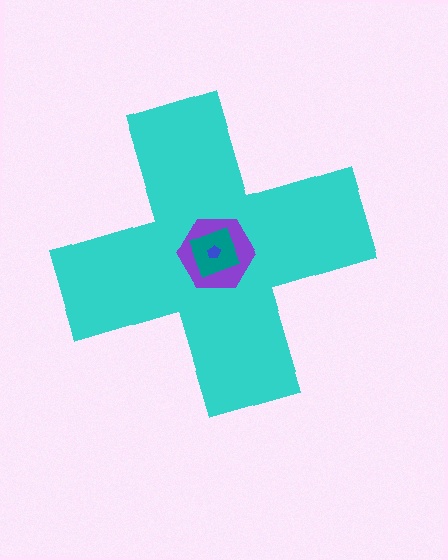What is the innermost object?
The blue pentagon.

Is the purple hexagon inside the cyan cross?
Yes.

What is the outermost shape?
The cyan cross.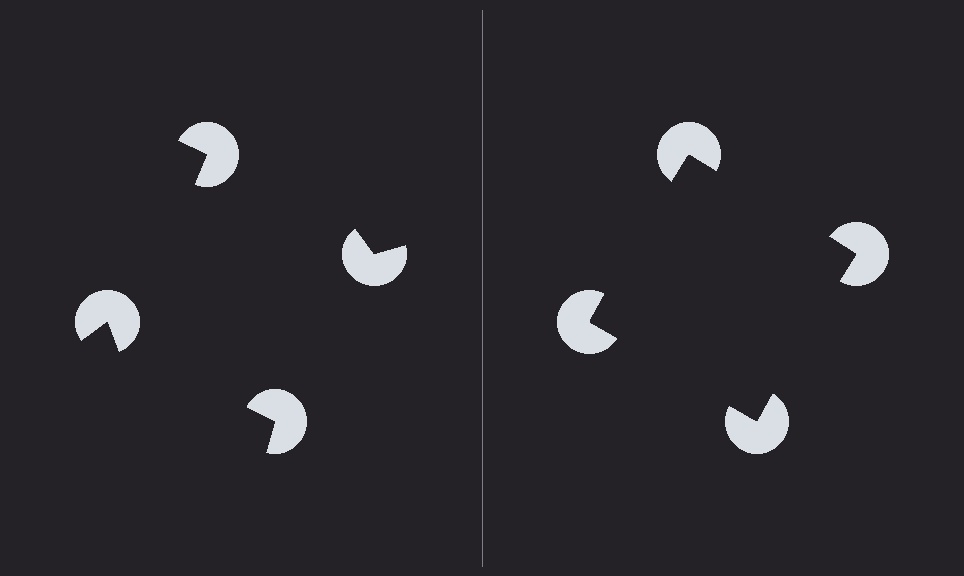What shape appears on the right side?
An illusory square.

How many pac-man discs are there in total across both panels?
8 — 4 on each side.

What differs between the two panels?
The pac-man discs are positioned identically on both sides; only the wedge orientations differ. On the right they align to a square; on the left they are misaligned.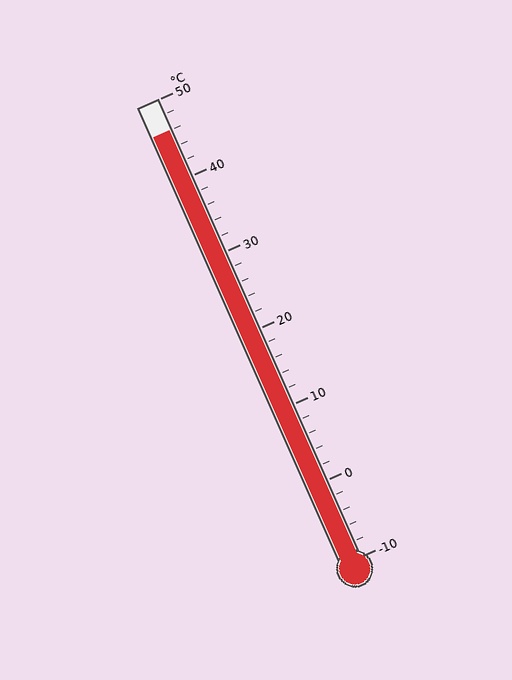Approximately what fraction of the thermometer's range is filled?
The thermometer is filled to approximately 95% of its range.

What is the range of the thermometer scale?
The thermometer scale ranges from -10°C to 50°C.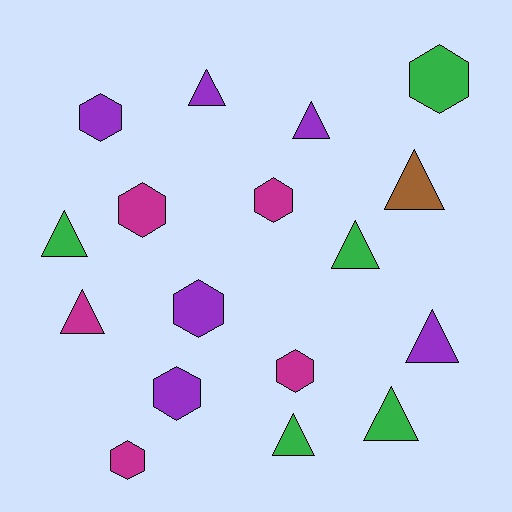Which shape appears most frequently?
Triangle, with 9 objects.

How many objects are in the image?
There are 17 objects.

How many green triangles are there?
There are 4 green triangles.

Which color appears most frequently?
Purple, with 6 objects.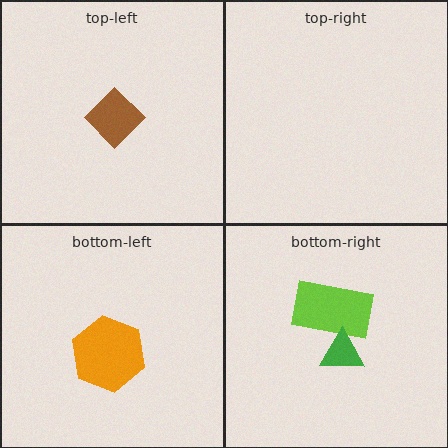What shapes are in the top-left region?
The brown diamond.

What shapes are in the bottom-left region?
The orange hexagon.